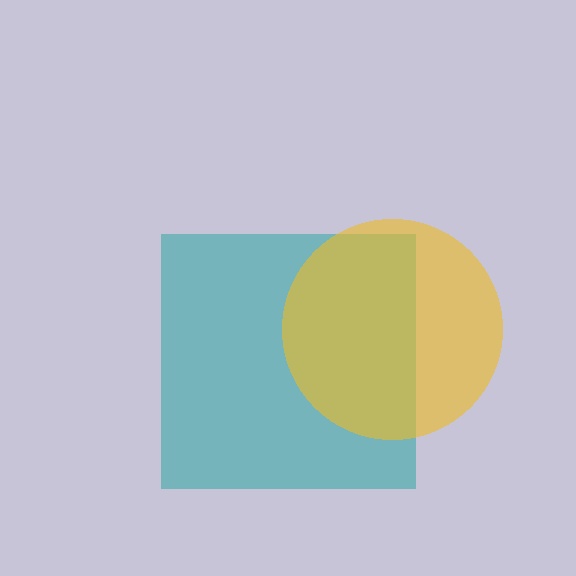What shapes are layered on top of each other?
The layered shapes are: a teal square, a yellow circle.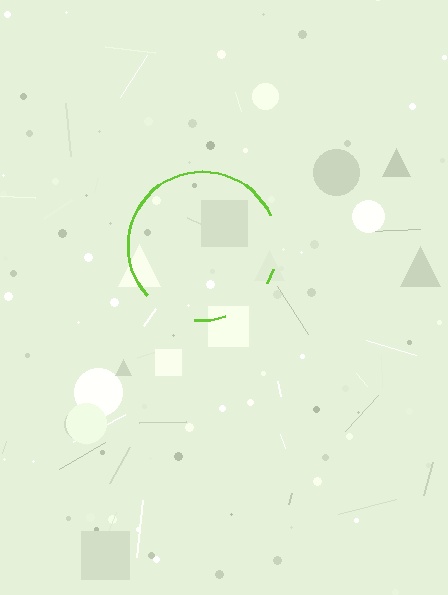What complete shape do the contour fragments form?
The contour fragments form a circle.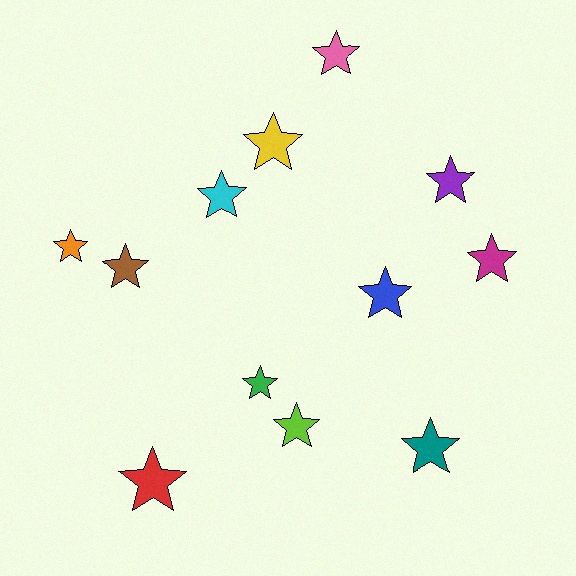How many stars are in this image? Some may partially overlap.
There are 12 stars.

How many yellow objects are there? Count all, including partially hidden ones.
There is 1 yellow object.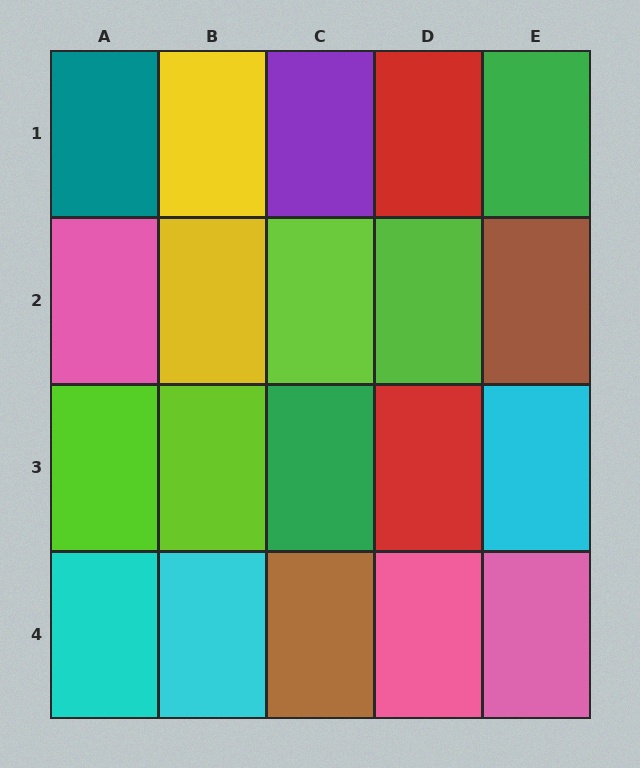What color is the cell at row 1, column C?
Purple.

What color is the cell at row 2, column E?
Brown.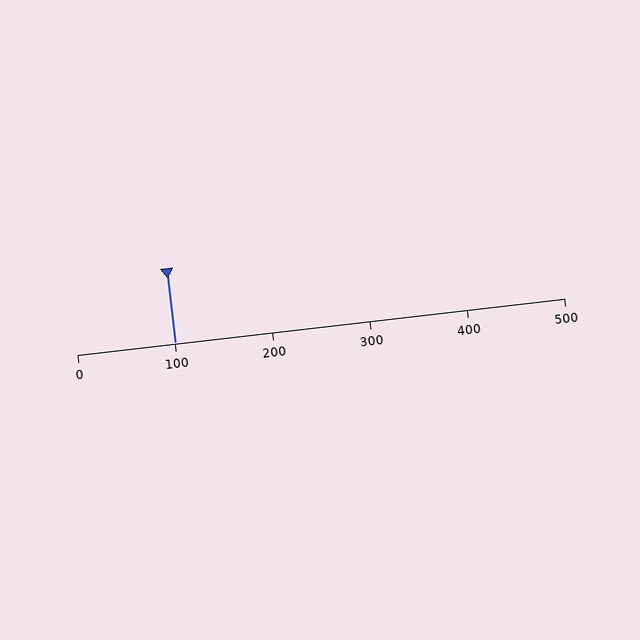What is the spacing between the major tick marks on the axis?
The major ticks are spaced 100 apart.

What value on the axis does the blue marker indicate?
The marker indicates approximately 100.